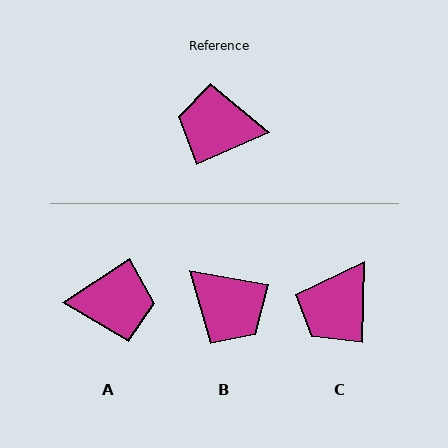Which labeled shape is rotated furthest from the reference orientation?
A, about 170 degrees away.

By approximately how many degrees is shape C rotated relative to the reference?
Approximately 65 degrees counter-clockwise.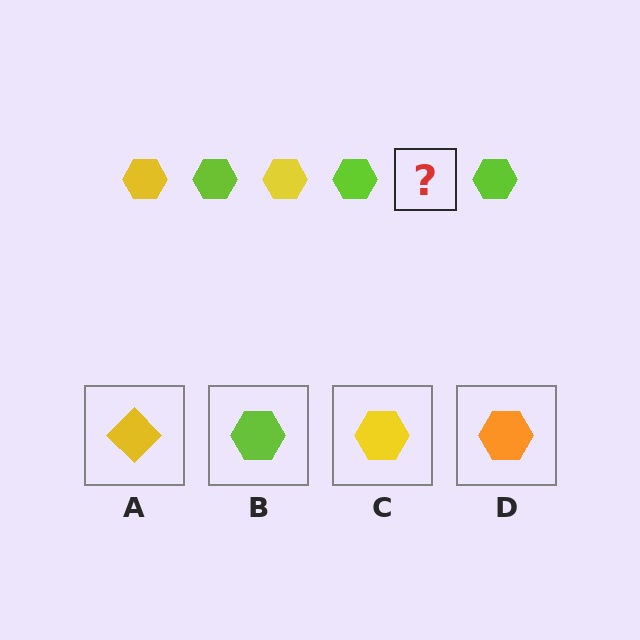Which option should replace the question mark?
Option C.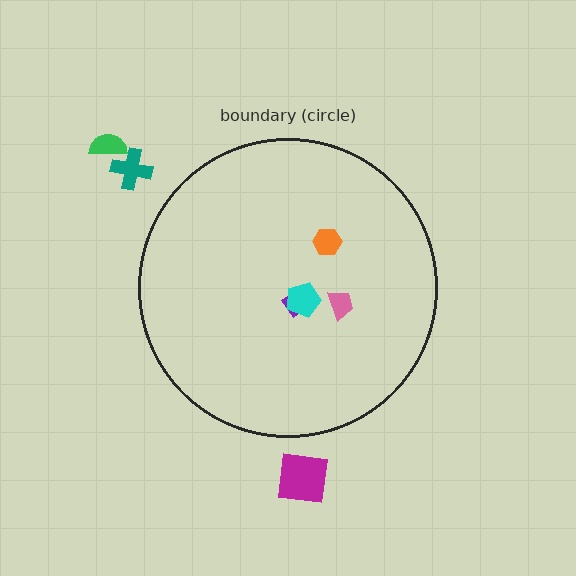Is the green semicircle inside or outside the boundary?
Outside.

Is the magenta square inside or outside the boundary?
Outside.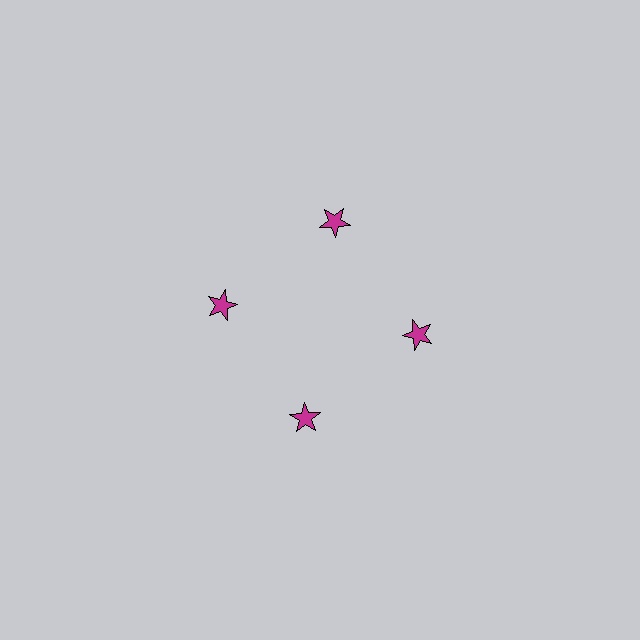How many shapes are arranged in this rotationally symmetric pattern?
There are 4 shapes, arranged in 4 groups of 1.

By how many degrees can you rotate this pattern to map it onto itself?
The pattern maps onto itself every 90 degrees of rotation.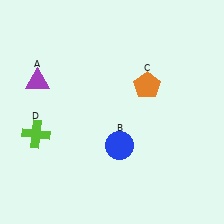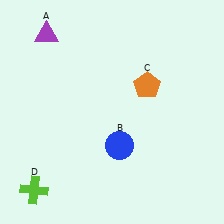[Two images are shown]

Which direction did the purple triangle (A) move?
The purple triangle (A) moved up.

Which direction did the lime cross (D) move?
The lime cross (D) moved down.